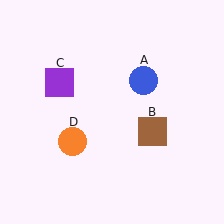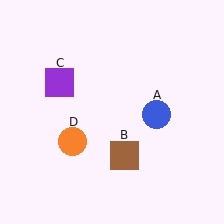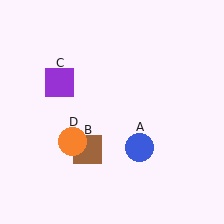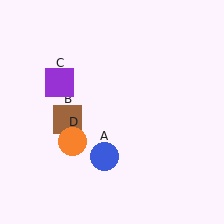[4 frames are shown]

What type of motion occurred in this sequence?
The blue circle (object A), brown square (object B) rotated clockwise around the center of the scene.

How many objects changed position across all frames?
2 objects changed position: blue circle (object A), brown square (object B).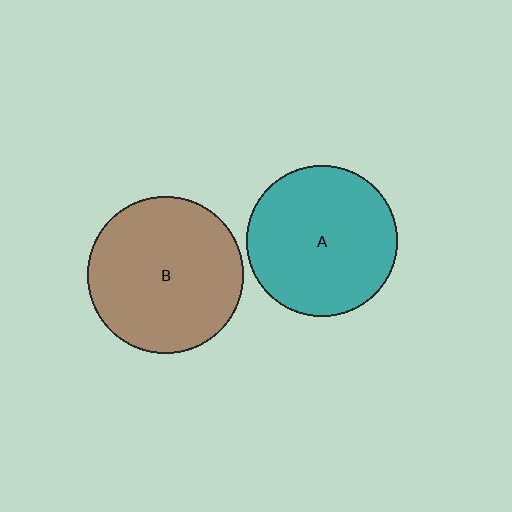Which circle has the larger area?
Circle B (brown).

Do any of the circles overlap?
No, none of the circles overlap.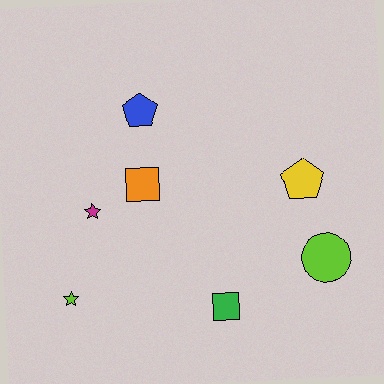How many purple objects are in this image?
There are no purple objects.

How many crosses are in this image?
There are no crosses.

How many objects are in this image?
There are 7 objects.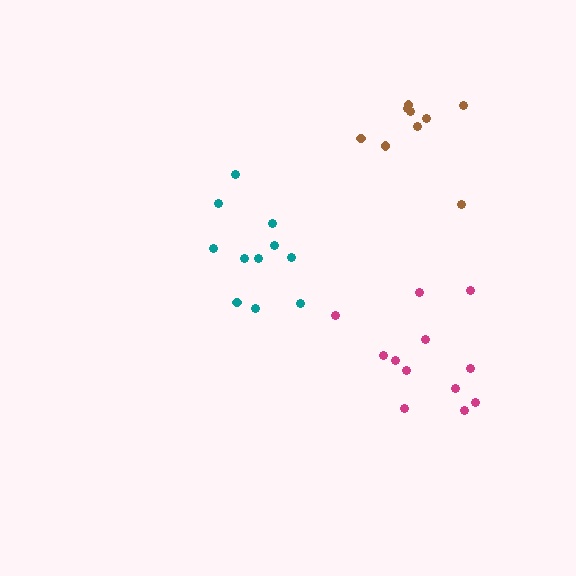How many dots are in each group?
Group 1: 12 dots, Group 2: 11 dots, Group 3: 9 dots (32 total).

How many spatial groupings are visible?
There are 3 spatial groupings.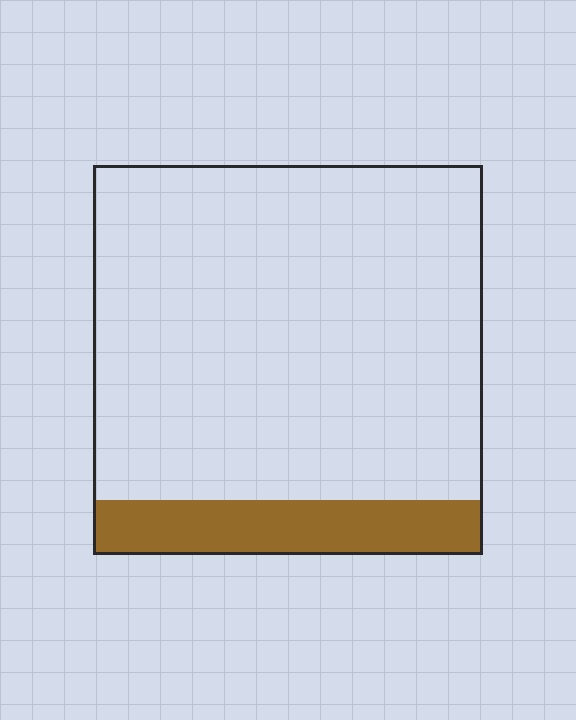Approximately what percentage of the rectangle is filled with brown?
Approximately 15%.